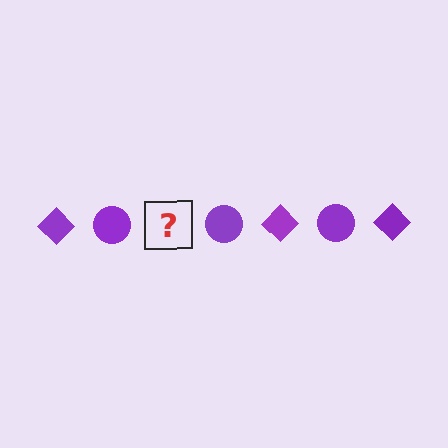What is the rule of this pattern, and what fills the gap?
The rule is that the pattern cycles through diamond, circle shapes in purple. The gap should be filled with a purple diamond.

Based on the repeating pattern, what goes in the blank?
The blank should be a purple diamond.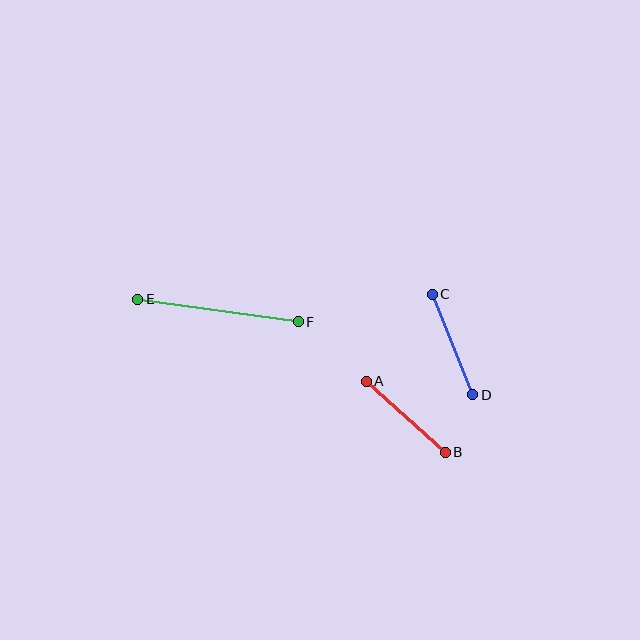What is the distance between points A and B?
The distance is approximately 106 pixels.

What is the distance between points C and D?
The distance is approximately 108 pixels.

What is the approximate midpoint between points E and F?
The midpoint is at approximately (218, 311) pixels.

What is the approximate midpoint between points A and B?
The midpoint is at approximately (406, 417) pixels.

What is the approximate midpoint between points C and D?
The midpoint is at approximately (452, 344) pixels.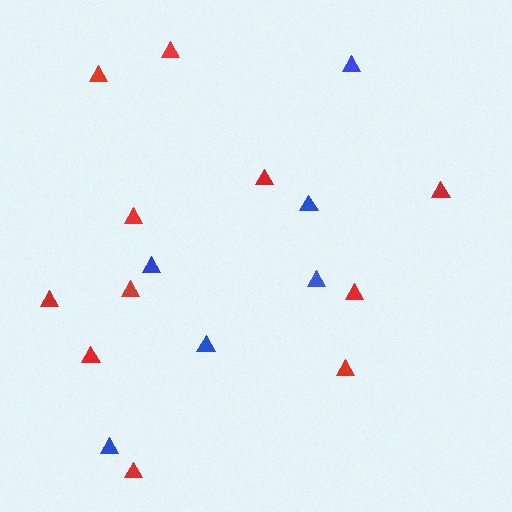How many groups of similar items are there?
There are 2 groups: one group of red triangles (11) and one group of blue triangles (6).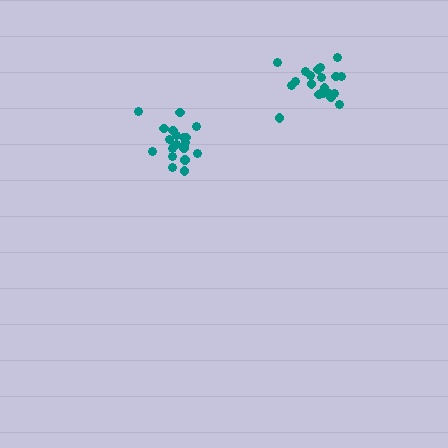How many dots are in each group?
Group 1: 21 dots, Group 2: 20 dots (41 total).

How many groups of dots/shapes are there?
There are 2 groups.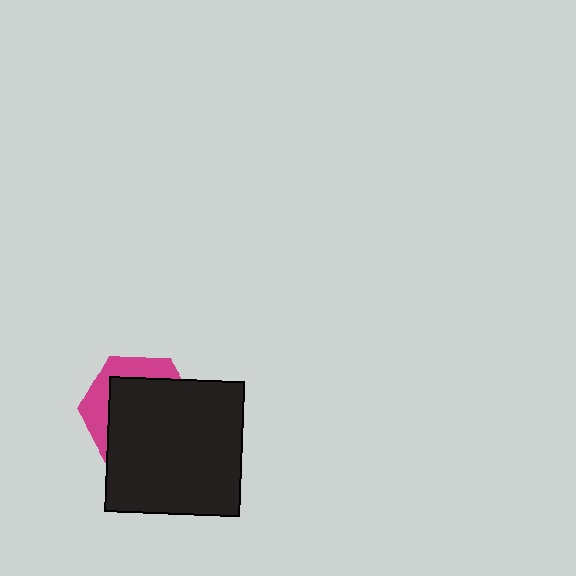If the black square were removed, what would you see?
You would see the complete magenta hexagon.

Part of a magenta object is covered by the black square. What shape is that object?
It is a hexagon.